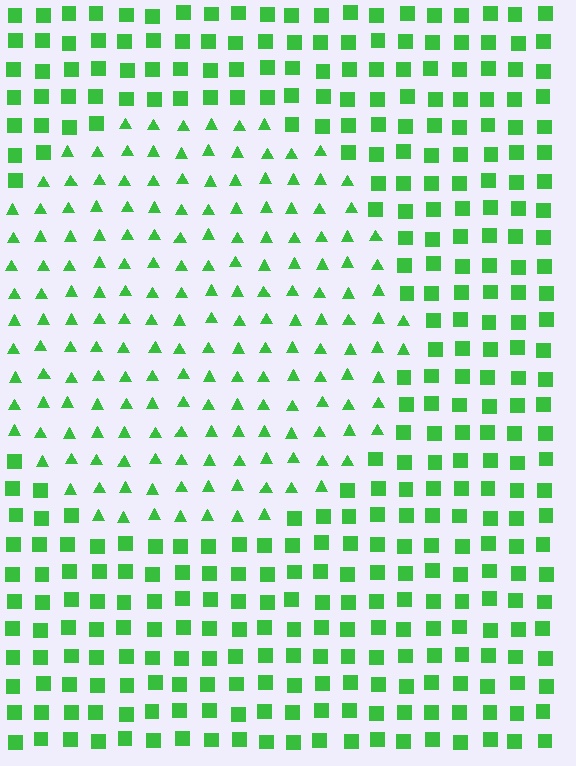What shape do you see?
I see a circle.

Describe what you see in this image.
The image is filled with small green elements arranged in a uniform grid. A circle-shaped region contains triangles, while the surrounding area contains squares. The boundary is defined purely by the change in element shape.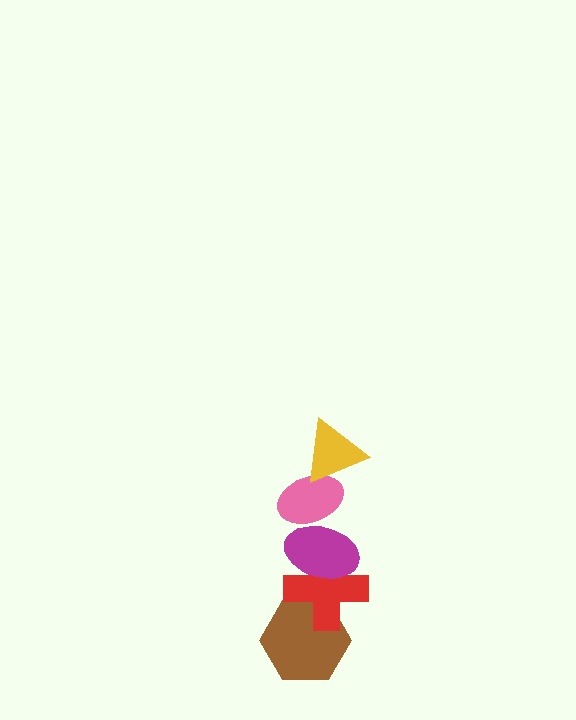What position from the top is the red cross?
The red cross is 4th from the top.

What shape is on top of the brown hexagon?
The red cross is on top of the brown hexagon.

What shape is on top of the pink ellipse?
The yellow triangle is on top of the pink ellipse.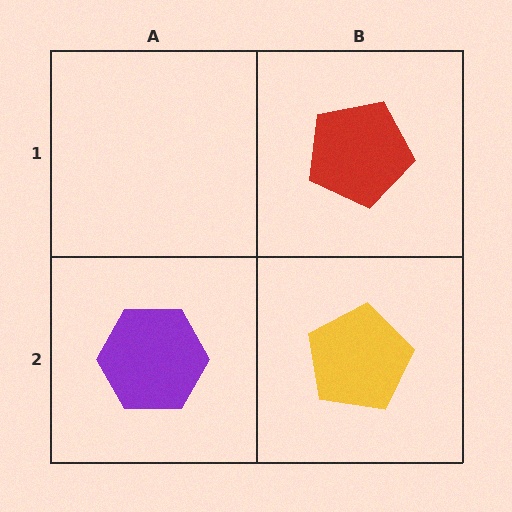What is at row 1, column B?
A red pentagon.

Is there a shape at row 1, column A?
No, that cell is empty.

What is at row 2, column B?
A yellow pentagon.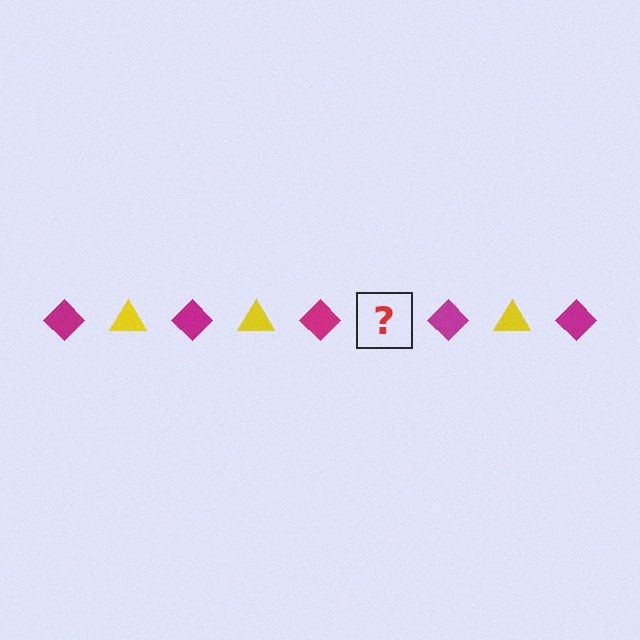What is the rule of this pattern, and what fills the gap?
The rule is that the pattern alternates between magenta diamond and yellow triangle. The gap should be filled with a yellow triangle.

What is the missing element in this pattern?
The missing element is a yellow triangle.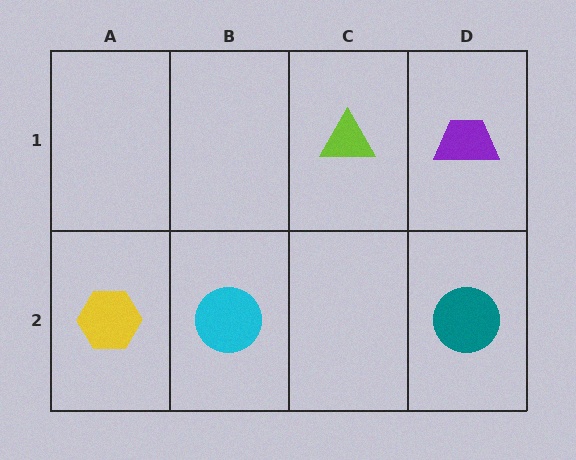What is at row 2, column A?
A yellow hexagon.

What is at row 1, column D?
A purple trapezoid.